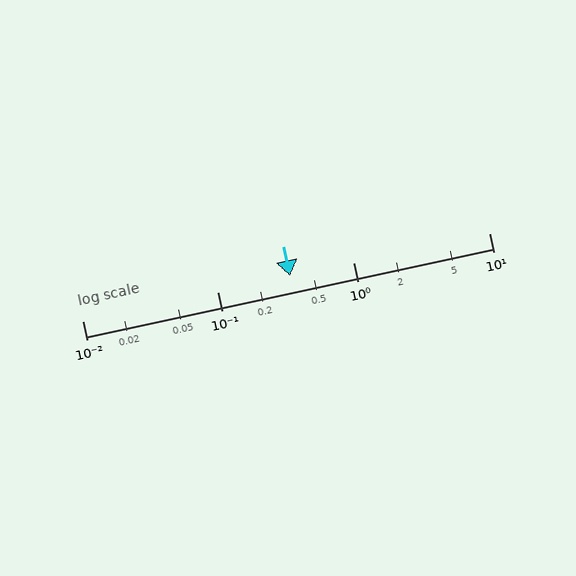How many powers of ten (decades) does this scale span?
The scale spans 3 decades, from 0.01 to 10.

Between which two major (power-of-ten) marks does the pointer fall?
The pointer is between 0.1 and 1.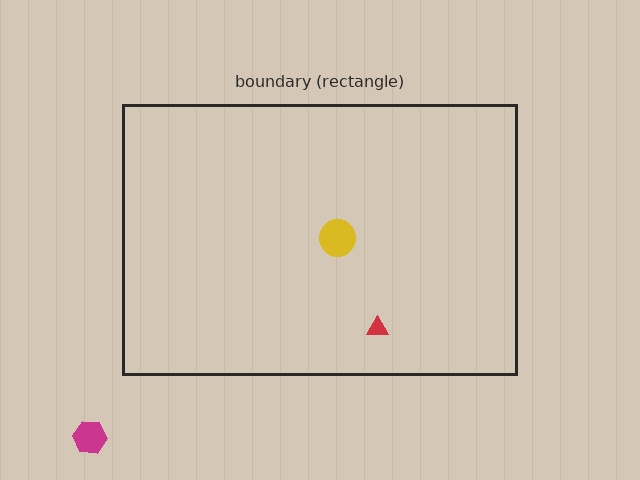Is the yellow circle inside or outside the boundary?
Inside.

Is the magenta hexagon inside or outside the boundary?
Outside.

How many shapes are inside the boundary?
2 inside, 1 outside.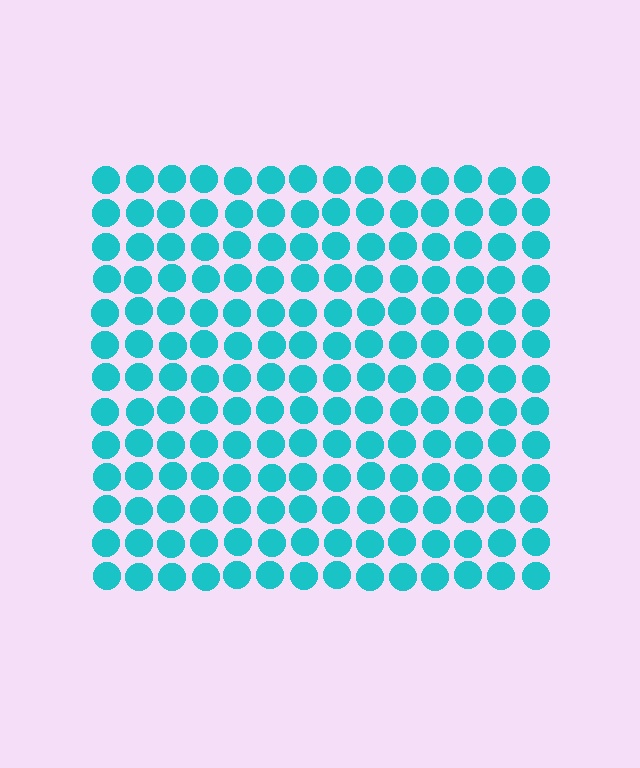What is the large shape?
The large shape is a square.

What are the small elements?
The small elements are circles.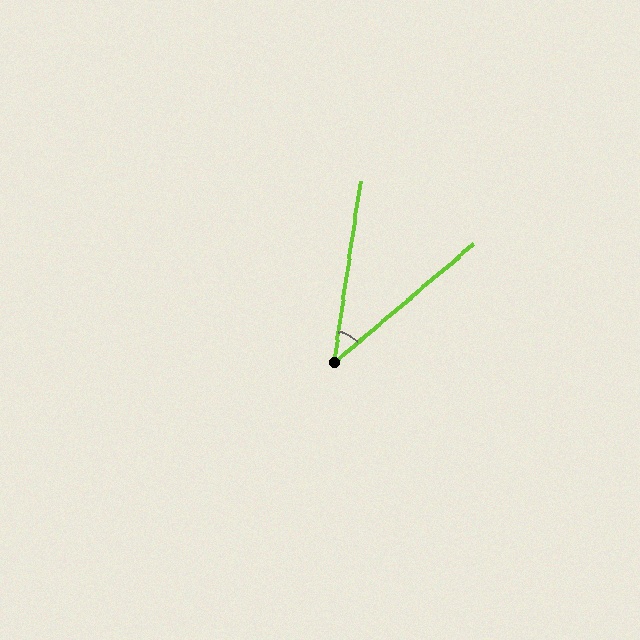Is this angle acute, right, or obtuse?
It is acute.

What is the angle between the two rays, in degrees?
Approximately 41 degrees.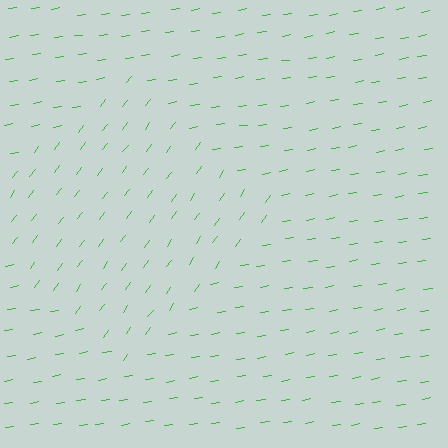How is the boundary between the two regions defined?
The boundary is defined purely by a change in line orientation (approximately 45 degrees difference). All lines are the same color and thickness.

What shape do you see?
I see a diamond.